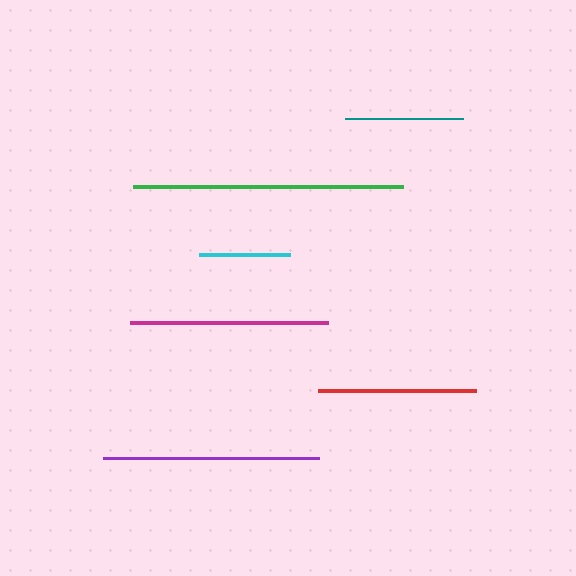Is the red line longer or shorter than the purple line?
The purple line is longer than the red line.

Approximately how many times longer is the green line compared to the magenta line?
The green line is approximately 1.4 times the length of the magenta line.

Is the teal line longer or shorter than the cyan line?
The teal line is longer than the cyan line.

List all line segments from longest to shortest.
From longest to shortest: green, purple, magenta, red, teal, cyan.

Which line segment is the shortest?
The cyan line is the shortest at approximately 91 pixels.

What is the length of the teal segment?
The teal segment is approximately 118 pixels long.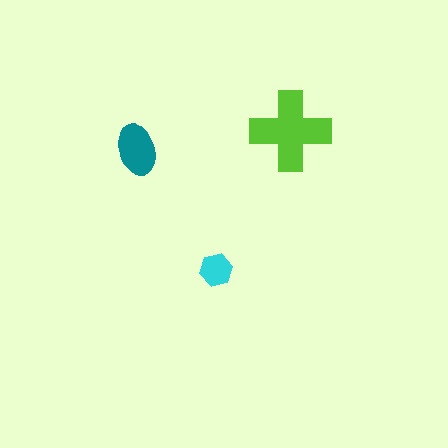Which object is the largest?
The lime cross.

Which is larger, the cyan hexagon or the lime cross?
The lime cross.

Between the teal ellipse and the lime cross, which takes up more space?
The lime cross.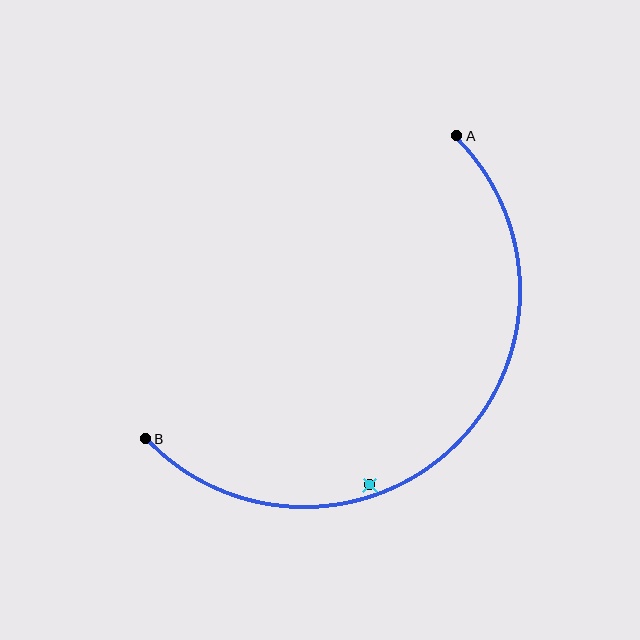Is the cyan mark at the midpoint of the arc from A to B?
No — the cyan mark does not lie on the arc at all. It sits slightly inside the curve.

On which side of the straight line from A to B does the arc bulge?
The arc bulges below and to the right of the straight line connecting A and B.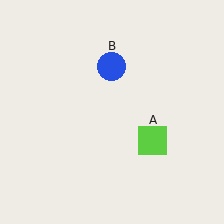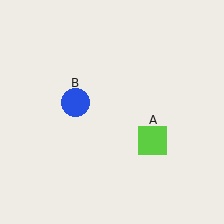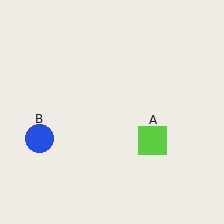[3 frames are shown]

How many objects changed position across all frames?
1 object changed position: blue circle (object B).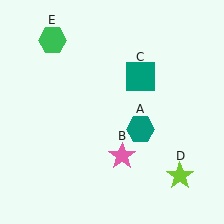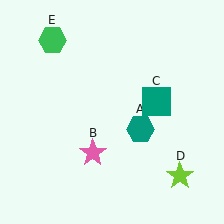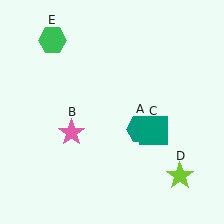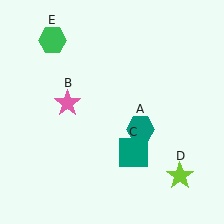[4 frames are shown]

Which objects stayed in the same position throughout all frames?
Teal hexagon (object A) and lime star (object D) and green hexagon (object E) remained stationary.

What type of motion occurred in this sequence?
The pink star (object B), teal square (object C) rotated clockwise around the center of the scene.